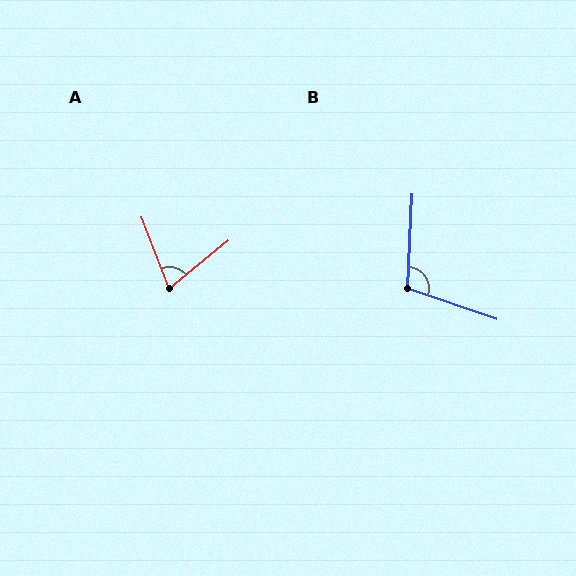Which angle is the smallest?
A, at approximately 72 degrees.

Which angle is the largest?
B, at approximately 106 degrees.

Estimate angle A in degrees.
Approximately 72 degrees.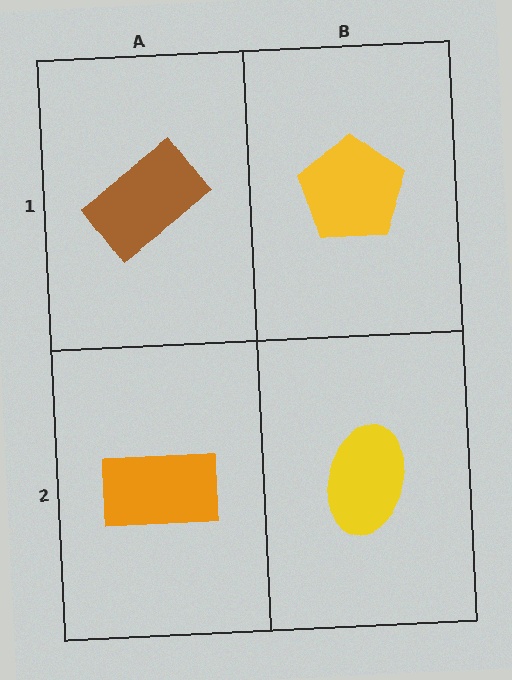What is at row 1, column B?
A yellow pentagon.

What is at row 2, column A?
An orange rectangle.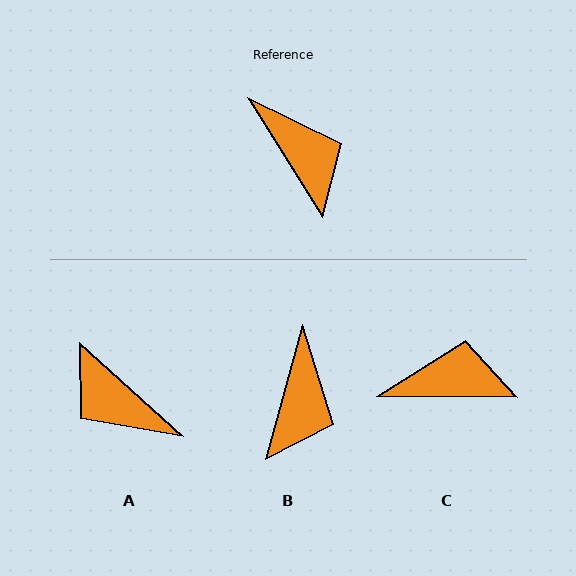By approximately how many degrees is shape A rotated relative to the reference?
Approximately 164 degrees clockwise.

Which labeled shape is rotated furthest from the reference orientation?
A, about 164 degrees away.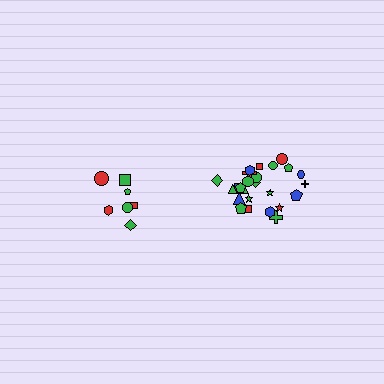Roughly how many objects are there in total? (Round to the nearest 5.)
Roughly 30 objects in total.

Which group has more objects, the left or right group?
The right group.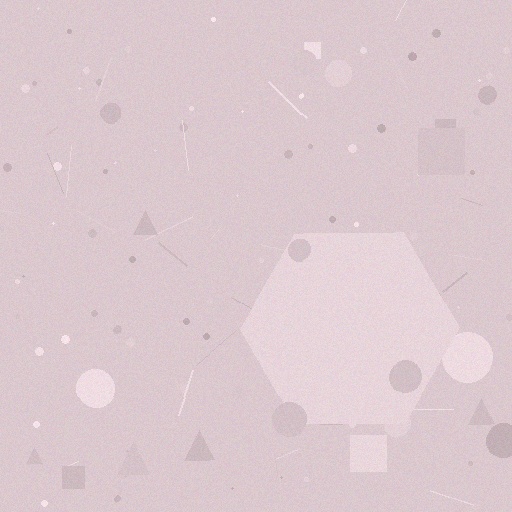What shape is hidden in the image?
A hexagon is hidden in the image.